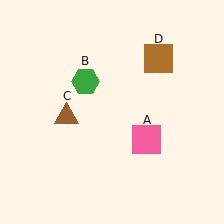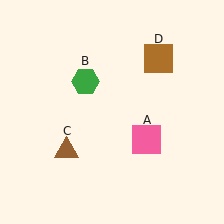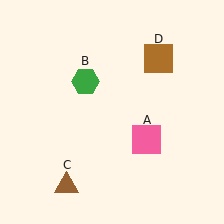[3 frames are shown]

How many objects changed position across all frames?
1 object changed position: brown triangle (object C).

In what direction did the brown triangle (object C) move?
The brown triangle (object C) moved down.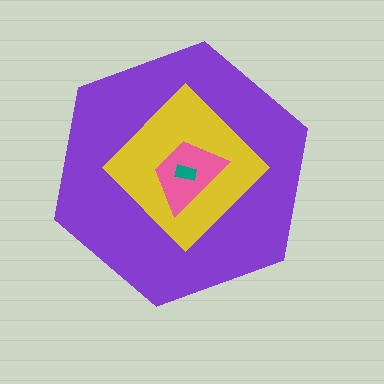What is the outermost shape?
The purple hexagon.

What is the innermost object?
The teal rectangle.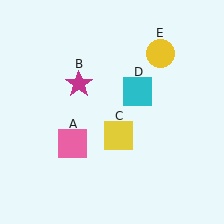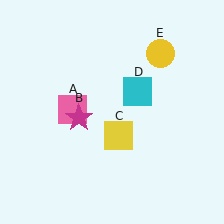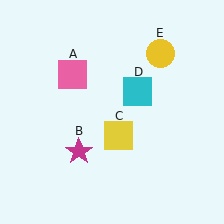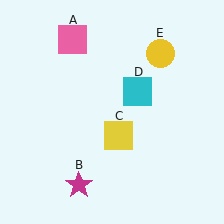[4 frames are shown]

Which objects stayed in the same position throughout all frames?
Yellow square (object C) and cyan square (object D) and yellow circle (object E) remained stationary.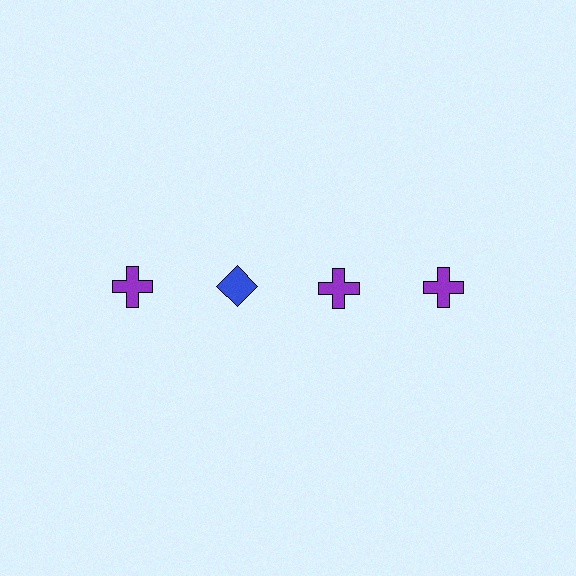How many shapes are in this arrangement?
There are 4 shapes arranged in a grid pattern.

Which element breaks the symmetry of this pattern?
The blue diamond in the top row, second from left column breaks the symmetry. All other shapes are purple crosses.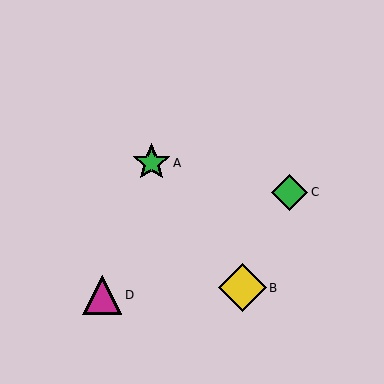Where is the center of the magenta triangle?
The center of the magenta triangle is at (102, 295).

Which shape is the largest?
The yellow diamond (labeled B) is the largest.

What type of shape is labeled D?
Shape D is a magenta triangle.